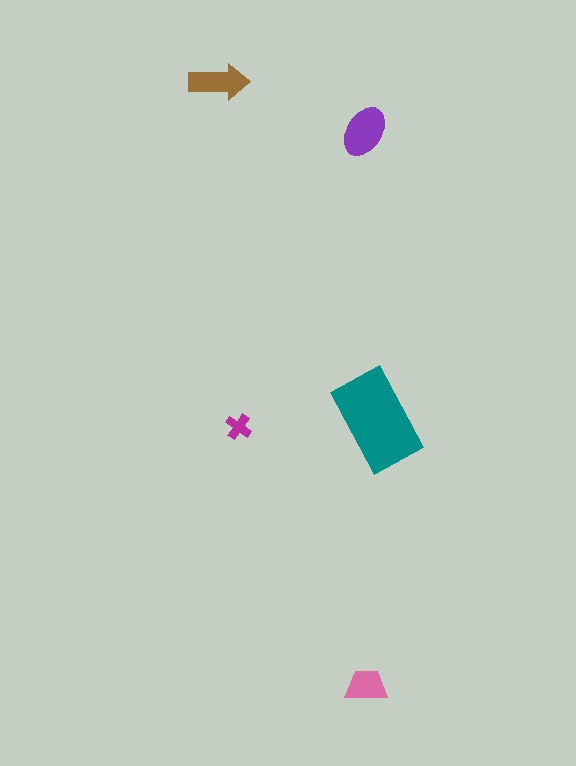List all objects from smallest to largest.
The magenta cross, the pink trapezoid, the brown arrow, the purple ellipse, the teal rectangle.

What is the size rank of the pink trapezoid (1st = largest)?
4th.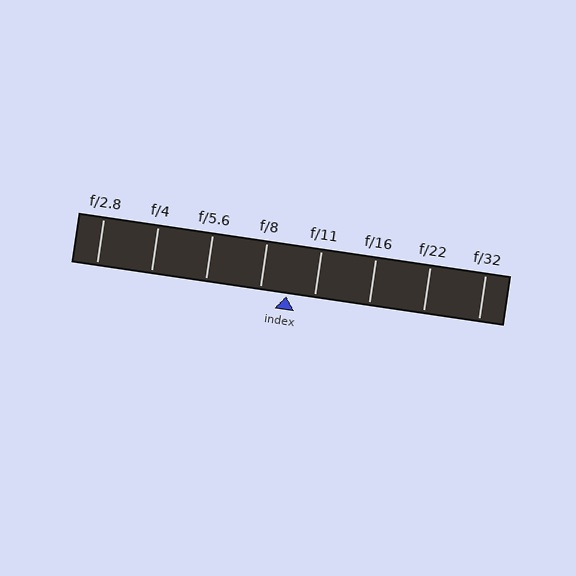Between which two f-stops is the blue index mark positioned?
The index mark is between f/8 and f/11.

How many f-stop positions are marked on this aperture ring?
There are 8 f-stop positions marked.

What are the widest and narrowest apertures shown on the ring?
The widest aperture shown is f/2.8 and the narrowest is f/32.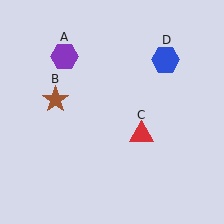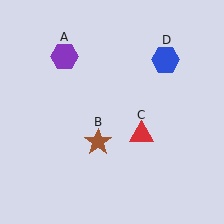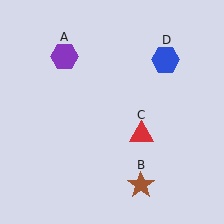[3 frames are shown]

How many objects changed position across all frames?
1 object changed position: brown star (object B).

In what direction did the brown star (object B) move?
The brown star (object B) moved down and to the right.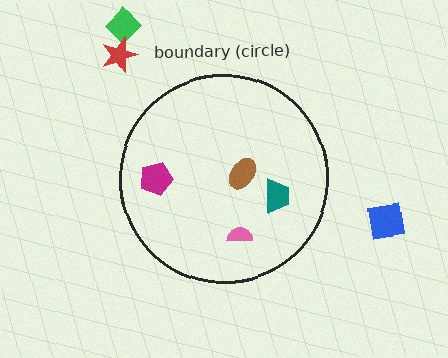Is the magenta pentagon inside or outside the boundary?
Inside.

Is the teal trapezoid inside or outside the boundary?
Inside.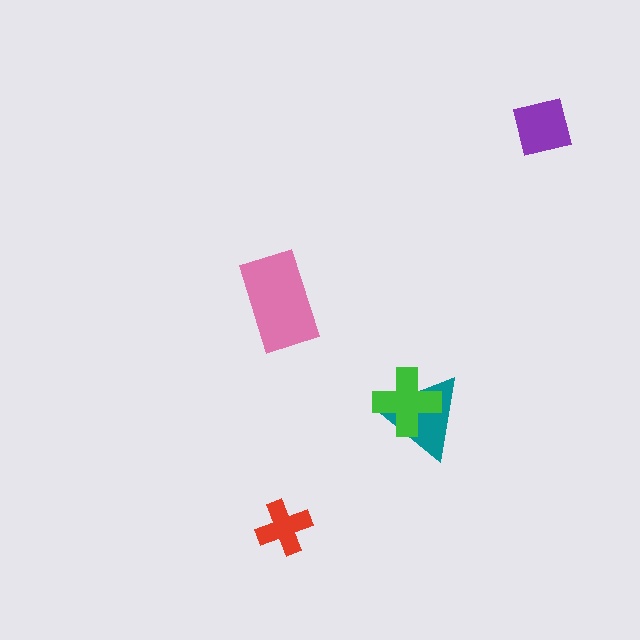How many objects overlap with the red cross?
0 objects overlap with the red cross.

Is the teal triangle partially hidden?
Yes, it is partially covered by another shape.